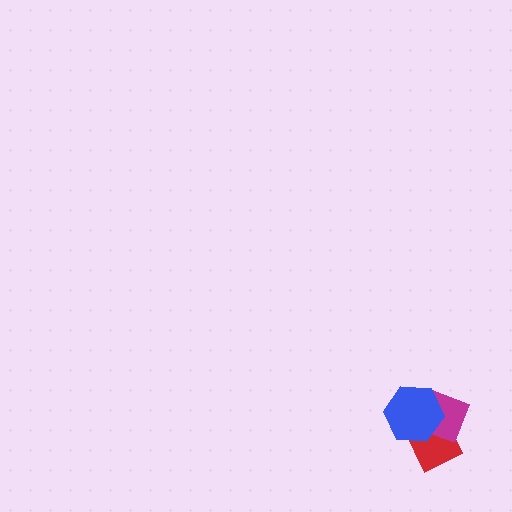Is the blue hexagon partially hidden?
No, no other shape covers it.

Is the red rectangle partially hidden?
Yes, it is partially covered by another shape.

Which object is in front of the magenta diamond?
The blue hexagon is in front of the magenta diamond.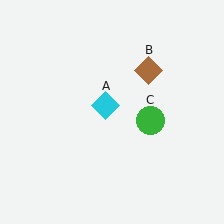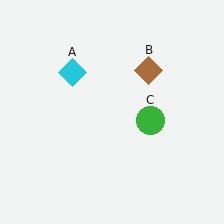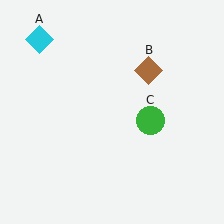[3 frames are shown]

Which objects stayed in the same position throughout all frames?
Brown diamond (object B) and green circle (object C) remained stationary.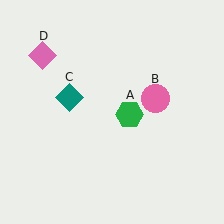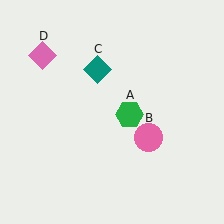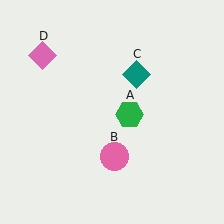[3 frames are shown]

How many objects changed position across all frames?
2 objects changed position: pink circle (object B), teal diamond (object C).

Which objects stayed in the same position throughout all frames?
Green hexagon (object A) and pink diamond (object D) remained stationary.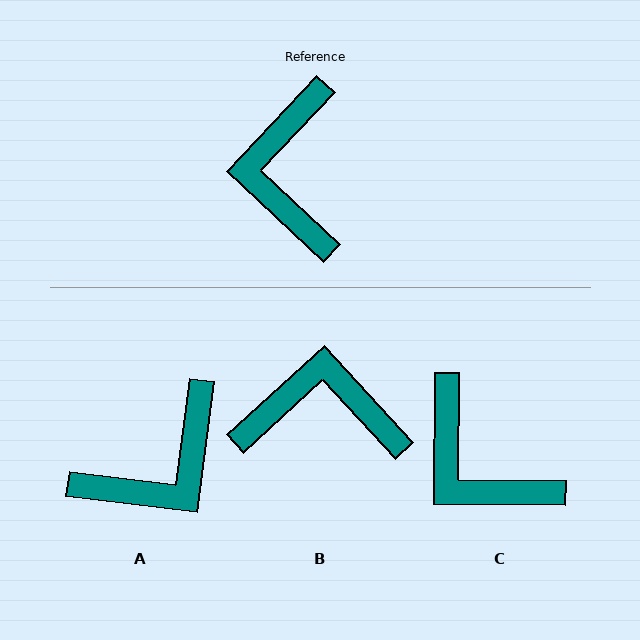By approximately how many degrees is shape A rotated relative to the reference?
Approximately 126 degrees counter-clockwise.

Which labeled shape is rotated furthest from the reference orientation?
A, about 126 degrees away.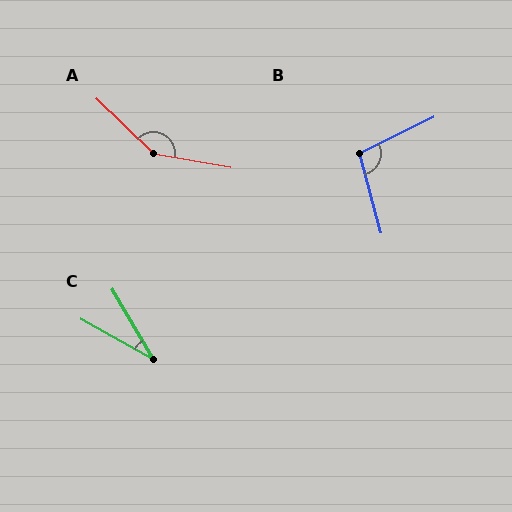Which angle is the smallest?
C, at approximately 30 degrees.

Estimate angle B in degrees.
Approximately 101 degrees.